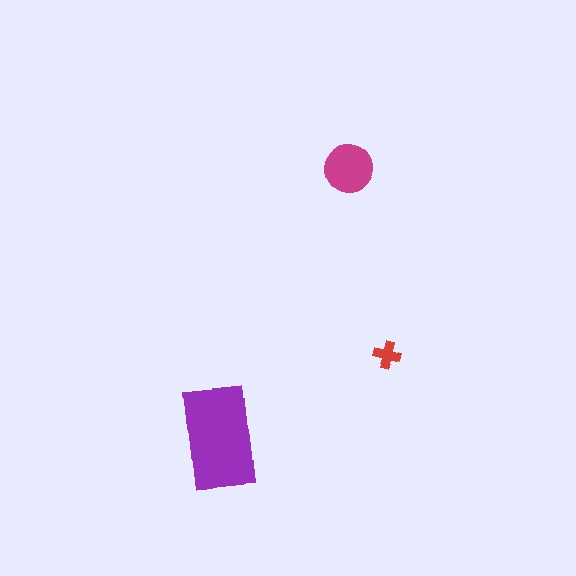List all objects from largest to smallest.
The purple rectangle, the magenta circle, the red cross.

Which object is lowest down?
The purple rectangle is bottommost.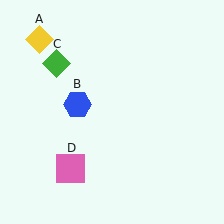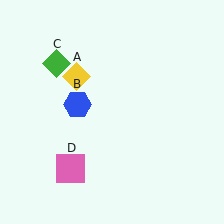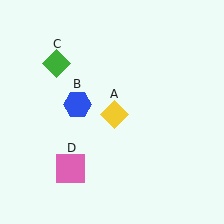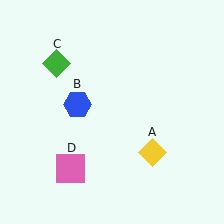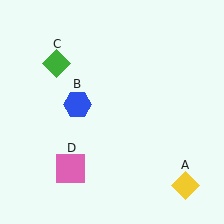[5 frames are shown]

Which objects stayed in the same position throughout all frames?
Blue hexagon (object B) and green diamond (object C) and pink square (object D) remained stationary.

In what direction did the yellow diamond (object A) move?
The yellow diamond (object A) moved down and to the right.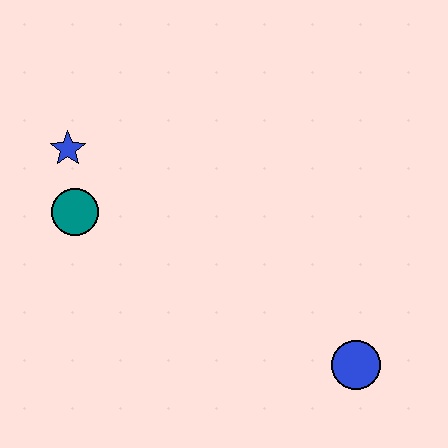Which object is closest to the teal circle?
The blue star is closest to the teal circle.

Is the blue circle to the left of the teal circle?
No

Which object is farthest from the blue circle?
The blue star is farthest from the blue circle.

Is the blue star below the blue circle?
No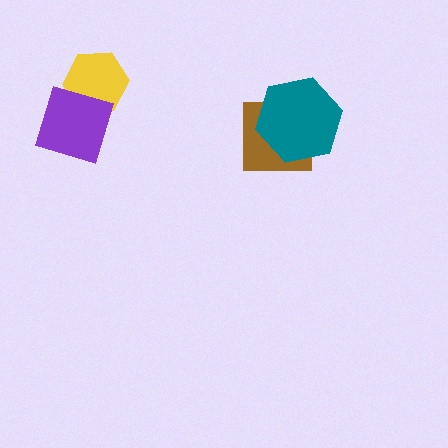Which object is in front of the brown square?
The teal hexagon is in front of the brown square.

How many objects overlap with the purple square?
1 object overlaps with the purple square.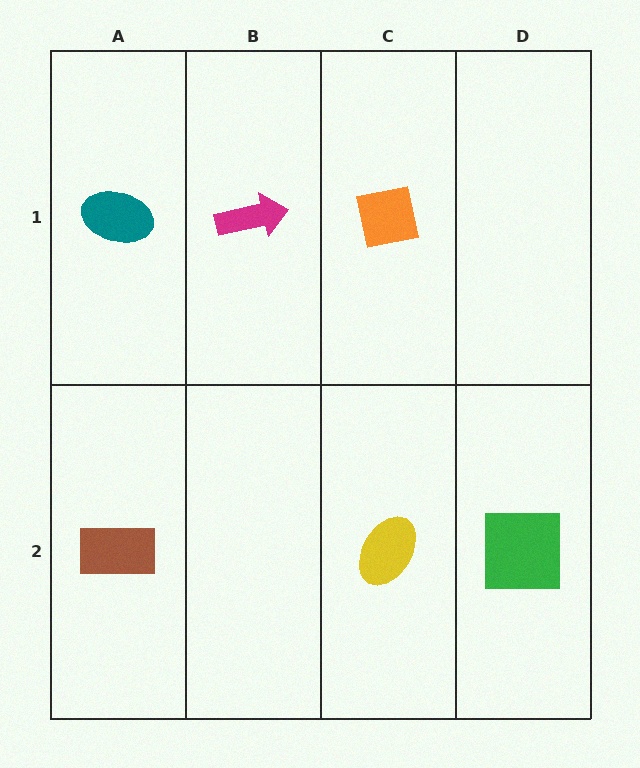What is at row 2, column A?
A brown rectangle.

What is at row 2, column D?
A green square.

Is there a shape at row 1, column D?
No, that cell is empty.